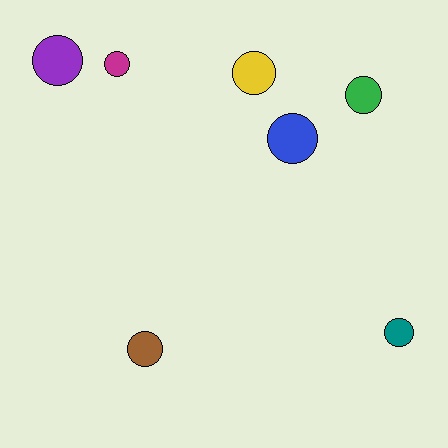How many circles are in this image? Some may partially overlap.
There are 7 circles.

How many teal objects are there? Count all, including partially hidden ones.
There is 1 teal object.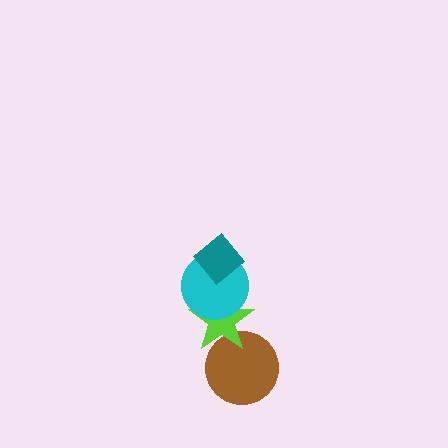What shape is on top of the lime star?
The cyan circle is on top of the lime star.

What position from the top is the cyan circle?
The cyan circle is 2nd from the top.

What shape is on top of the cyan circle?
The teal diamond is on top of the cyan circle.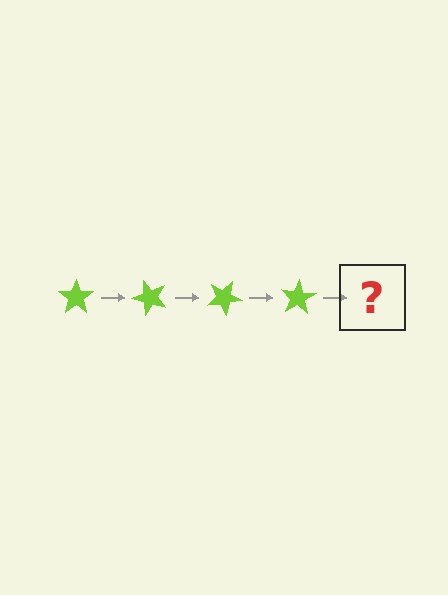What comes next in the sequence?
The next element should be a lime star rotated 200 degrees.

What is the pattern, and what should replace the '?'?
The pattern is that the star rotates 50 degrees each step. The '?' should be a lime star rotated 200 degrees.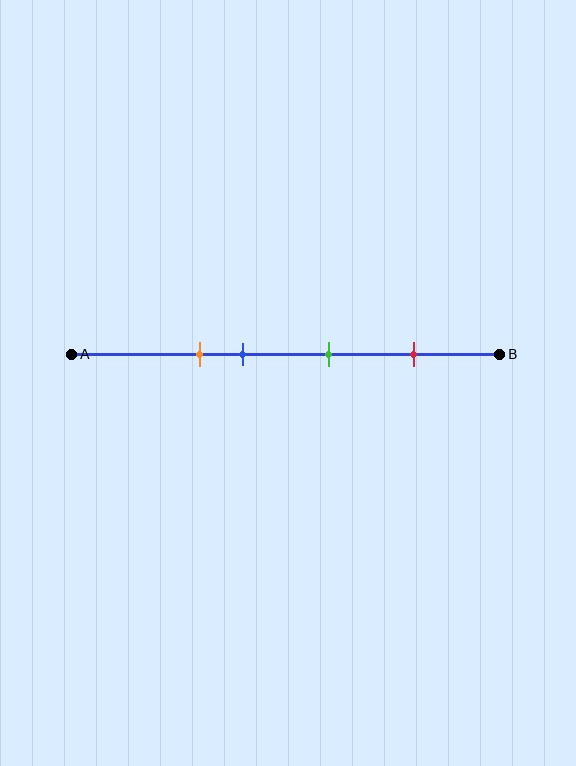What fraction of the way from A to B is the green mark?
The green mark is approximately 60% (0.6) of the way from A to B.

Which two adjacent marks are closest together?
The orange and blue marks are the closest adjacent pair.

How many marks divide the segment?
There are 4 marks dividing the segment.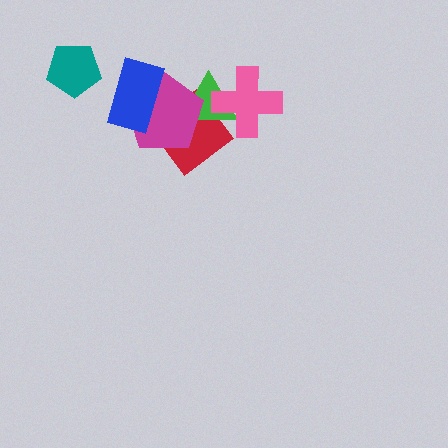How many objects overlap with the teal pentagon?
0 objects overlap with the teal pentagon.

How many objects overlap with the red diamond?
4 objects overlap with the red diamond.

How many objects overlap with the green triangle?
3 objects overlap with the green triangle.